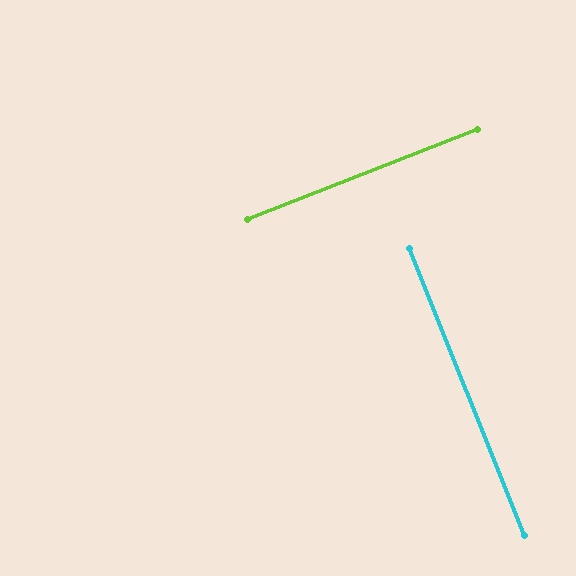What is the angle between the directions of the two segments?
Approximately 90 degrees.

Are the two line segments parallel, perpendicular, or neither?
Perpendicular — they meet at approximately 90°.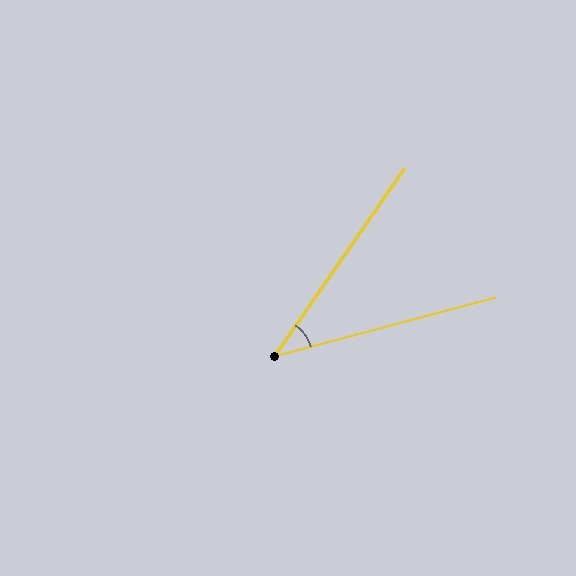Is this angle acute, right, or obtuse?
It is acute.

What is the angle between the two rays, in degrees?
Approximately 40 degrees.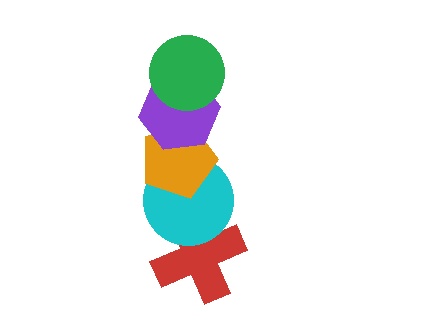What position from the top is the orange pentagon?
The orange pentagon is 3rd from the top.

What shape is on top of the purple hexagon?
The green circle is on top of the purple hexagon.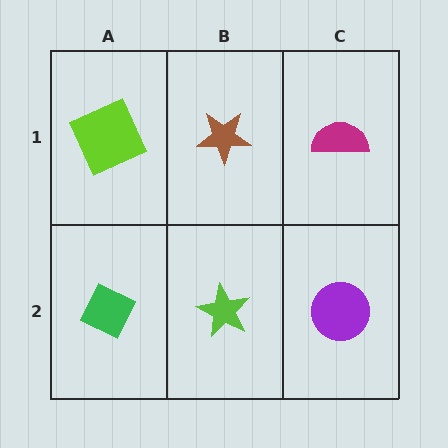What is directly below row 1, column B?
A lime star.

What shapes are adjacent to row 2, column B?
A brown star (row 1, column B), a green diamond (row 2, column A), a purple circle (row 2, column C).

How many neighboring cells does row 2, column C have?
2.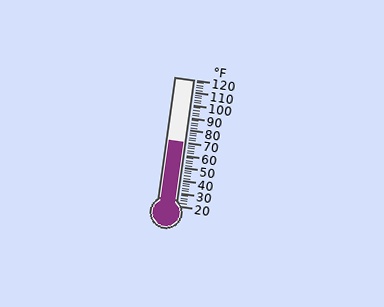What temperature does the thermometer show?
The thermometer shows approximately 70°F.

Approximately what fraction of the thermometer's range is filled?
The thermometer is filled to approximately 50% of its range.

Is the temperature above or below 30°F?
The temperature is above 30°F.